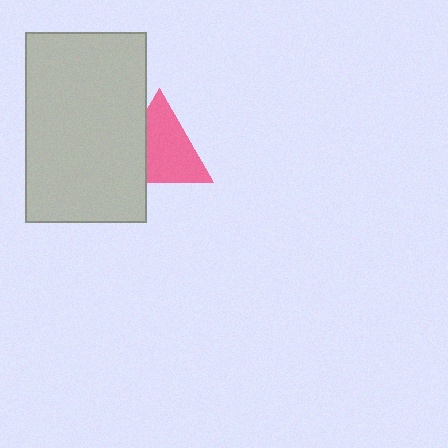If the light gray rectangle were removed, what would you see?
You would see the complete pink triangle.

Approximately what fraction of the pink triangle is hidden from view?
Roughly 31% of the pink triangle is hidden behind the light gray rectangle.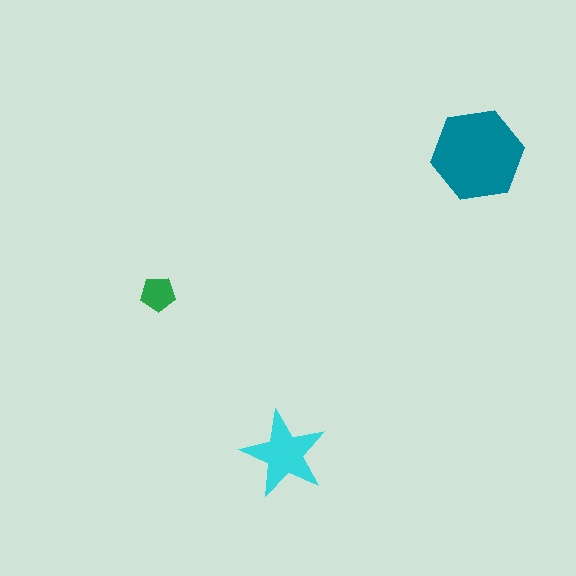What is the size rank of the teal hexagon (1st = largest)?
1st.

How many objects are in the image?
There are 3 objects in the image.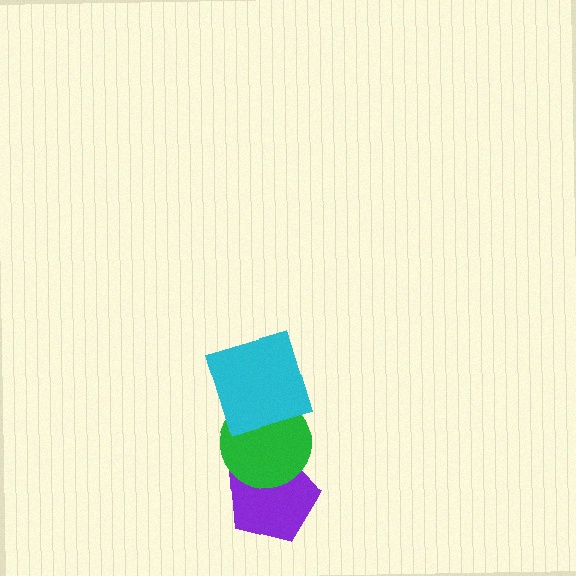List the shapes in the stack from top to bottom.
From top to bottom: the cyan square, the green circle, the purple pentagon.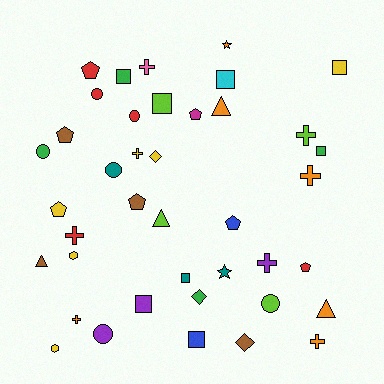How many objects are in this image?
There are 40 objects.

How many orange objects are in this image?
There are 6 orange objects.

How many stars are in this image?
There are 2 stars.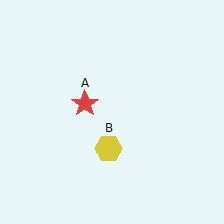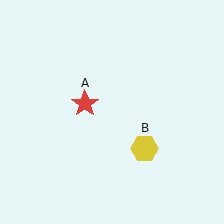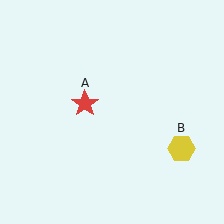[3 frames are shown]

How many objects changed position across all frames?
1 object changed position: yellow hexagon (object B).